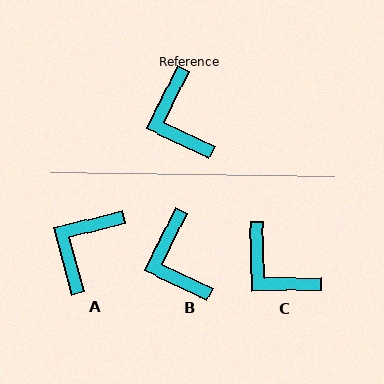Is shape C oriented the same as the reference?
No, it is off by about 27 degrees.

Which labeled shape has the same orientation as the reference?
B.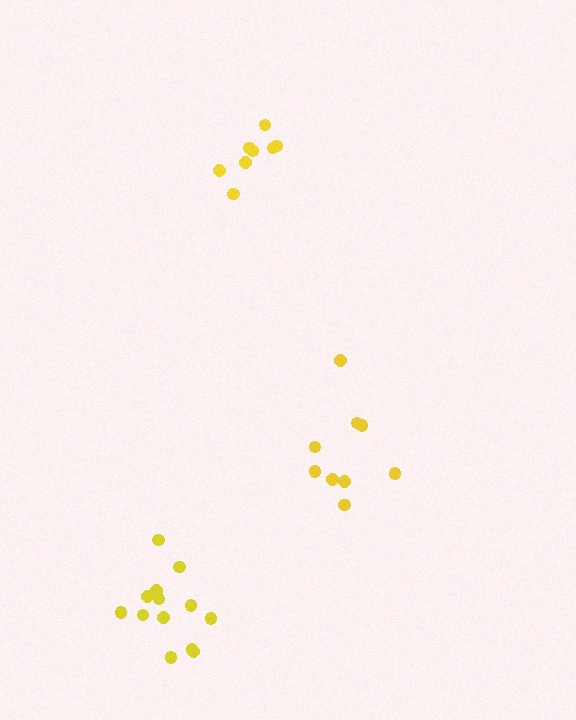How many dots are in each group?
Group 1: 8 dots, Group 2: 9 dots, Group 3: 13 dots (30 total).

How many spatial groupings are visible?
There are 3 spatial groupings.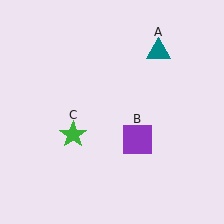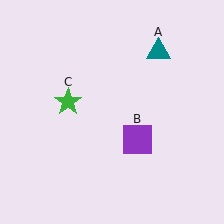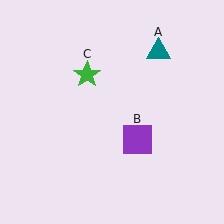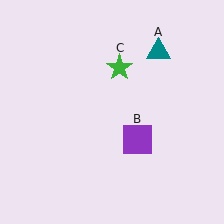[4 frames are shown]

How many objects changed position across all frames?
1 object changed position: green star (object C).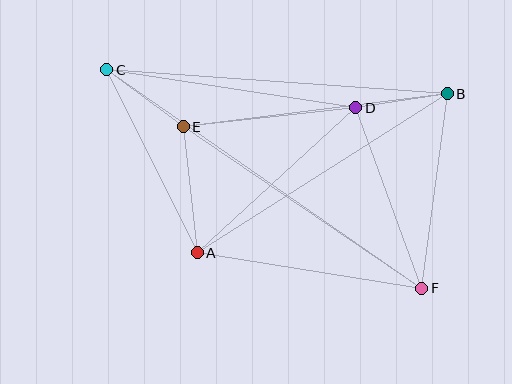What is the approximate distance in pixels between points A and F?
The distance between A and F is approximately 228 pixels.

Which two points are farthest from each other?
Points C and F are farthest from each other.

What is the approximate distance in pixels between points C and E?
The distance between C and E is approximately 95 pixels.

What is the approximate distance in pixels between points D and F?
The distance between D and F is approximately 192 pixels.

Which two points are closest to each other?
Points B and D are closest to each other.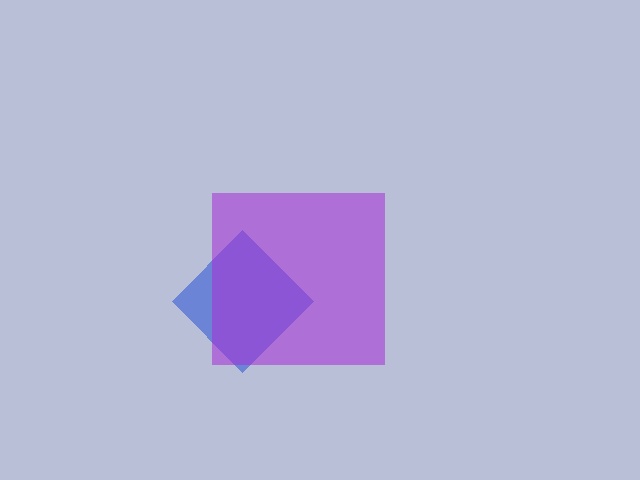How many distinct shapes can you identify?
There are 2 distinct shapes: a blue diamond, a purple square.